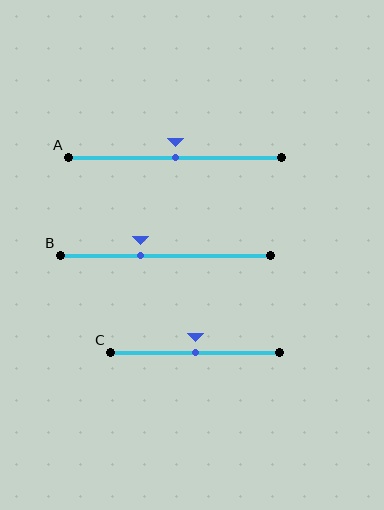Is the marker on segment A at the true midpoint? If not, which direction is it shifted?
Yes, the marker on segment A is at the true midpoint.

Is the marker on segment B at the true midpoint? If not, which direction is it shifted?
No, the marker on segment B is shifted to the left by about 12% of the segment length.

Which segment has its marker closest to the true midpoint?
Segment A has its marker closest to the true midpoint.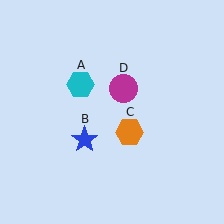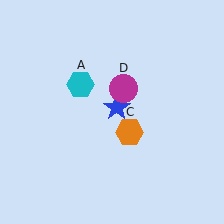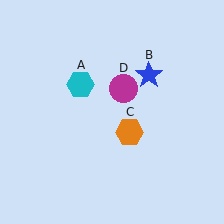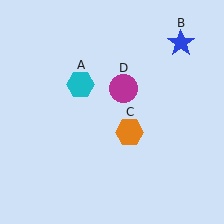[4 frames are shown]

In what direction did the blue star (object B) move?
The blue star (object B) moved up and to the right.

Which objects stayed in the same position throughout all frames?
Cyan hexagon (object A) and orange hexagon (object C) and magenta circle (object D) remained stationary.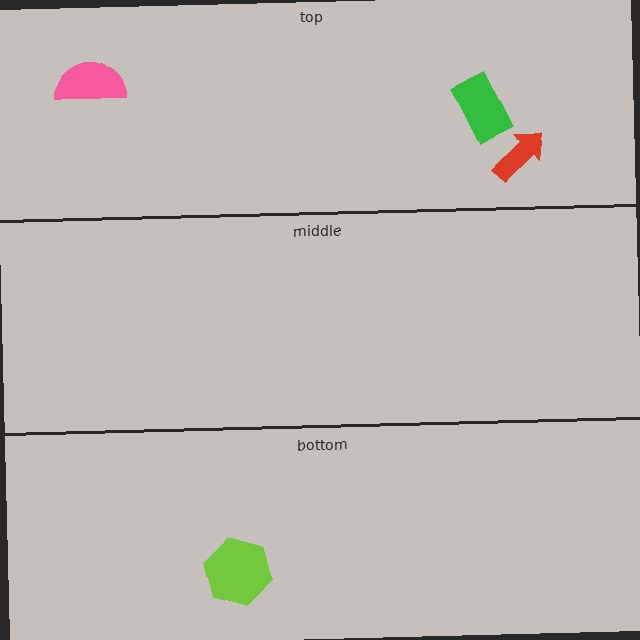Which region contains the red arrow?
The top region.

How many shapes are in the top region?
3.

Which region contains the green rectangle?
The top region.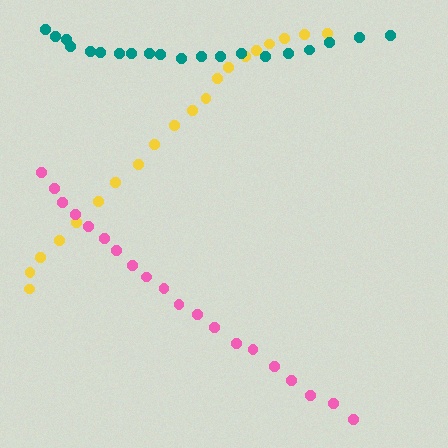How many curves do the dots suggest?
There are 3 distinct paths.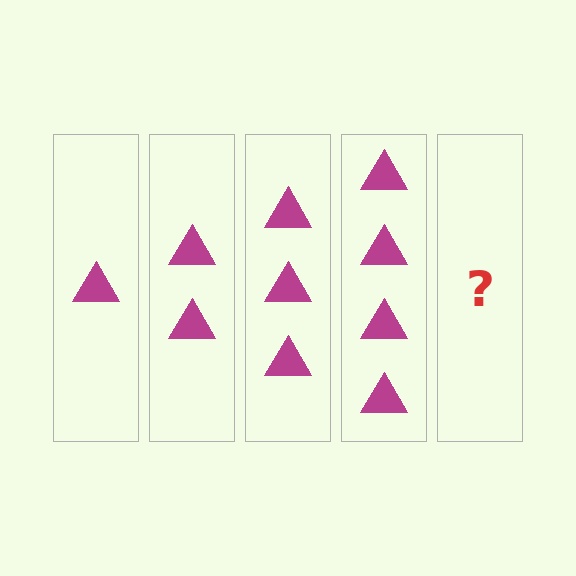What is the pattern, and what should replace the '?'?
The pattern is that each step adds one more triangle. The '?' should be 5 triangles.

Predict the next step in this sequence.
The next step is 5 triangles.